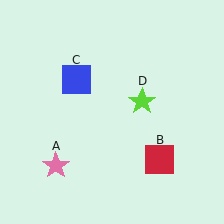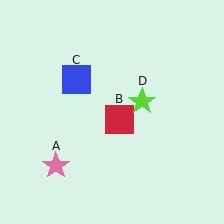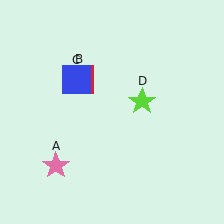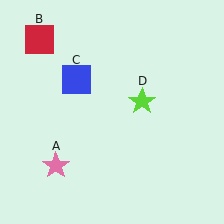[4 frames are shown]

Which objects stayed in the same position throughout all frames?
Pink star (object A) and blue square (object C) and lime star (object D) remained stationary.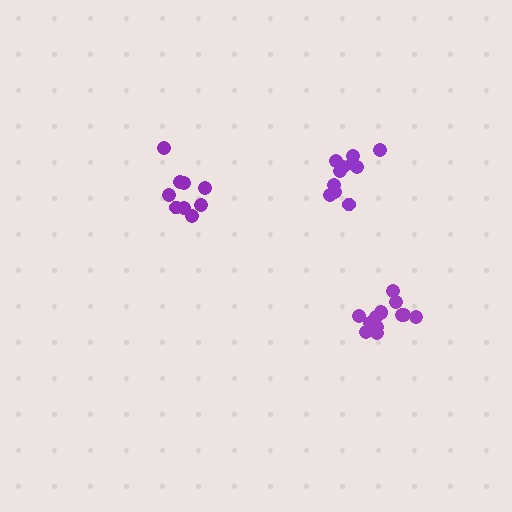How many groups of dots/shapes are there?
There are 3 groups.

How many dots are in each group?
Group 1: 13 dots, Group 2: 9 dots, Group 3: 11 dots (33 total).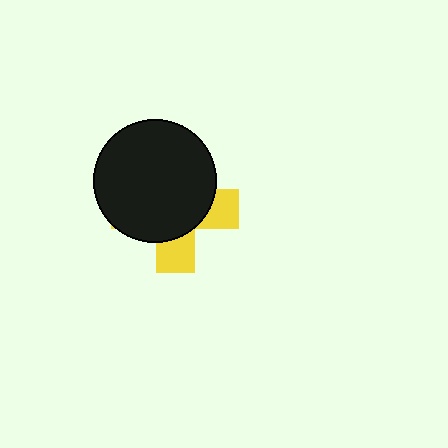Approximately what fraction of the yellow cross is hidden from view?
Roughly 69% of the yellow cross is hidden behind the black circle.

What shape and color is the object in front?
The object in front is a black circle.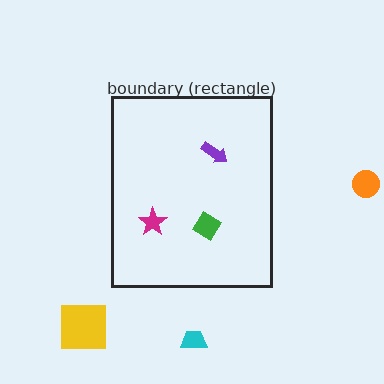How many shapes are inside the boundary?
3 inside, 3 outside.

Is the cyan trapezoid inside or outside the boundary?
Outside.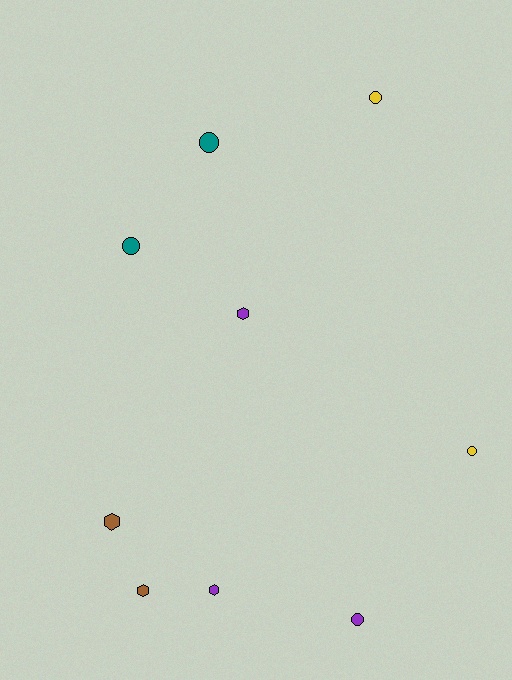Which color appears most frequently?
Purple, with 3 objects.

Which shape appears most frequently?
Circle, with 5 objects.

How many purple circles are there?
There is 1 purple circle.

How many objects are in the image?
There are 9 objects.